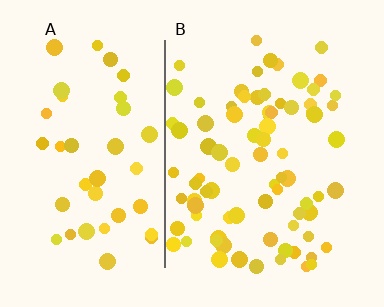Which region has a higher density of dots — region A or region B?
B (the right).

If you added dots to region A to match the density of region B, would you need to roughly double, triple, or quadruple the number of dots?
Approximately double.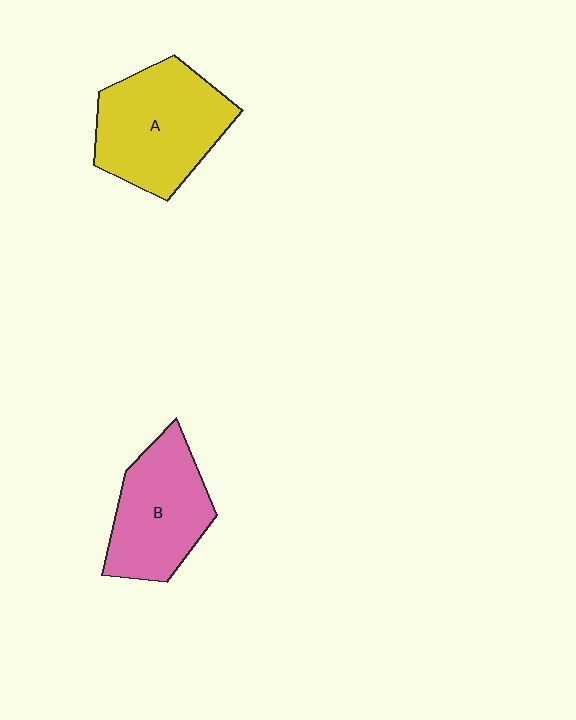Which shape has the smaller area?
Shape B (pink).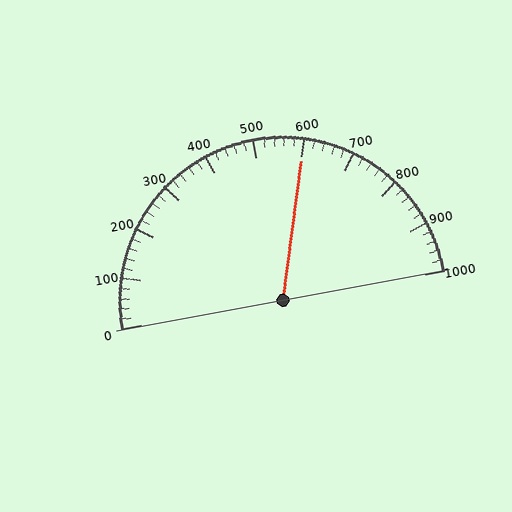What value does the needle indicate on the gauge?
The needle indicates approximately 600.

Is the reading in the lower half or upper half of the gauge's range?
The reading is in the upper half of the range (0 to 1000).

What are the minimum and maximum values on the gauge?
The gauge ranges from 0 to 1000.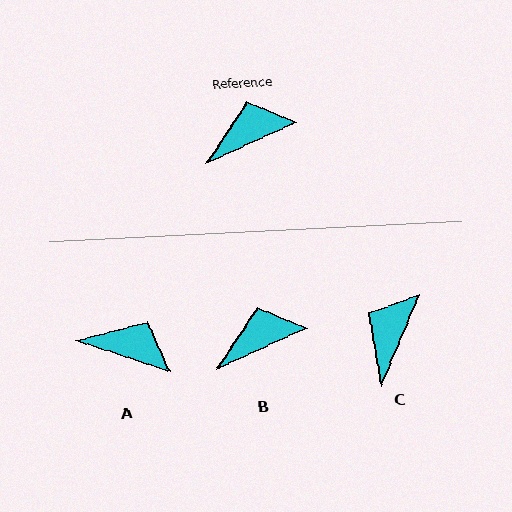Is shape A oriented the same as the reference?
No, it is off by about 42 degrees.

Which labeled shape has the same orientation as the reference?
B.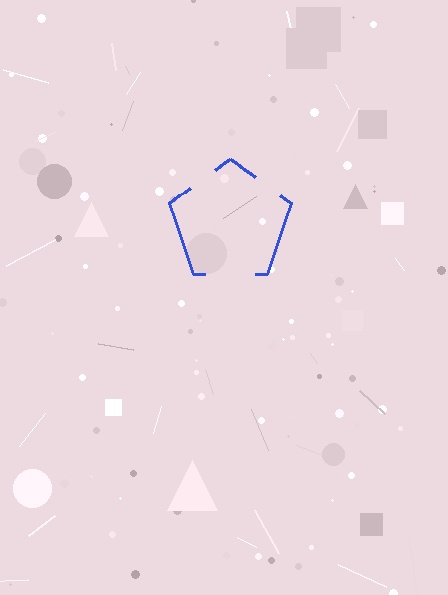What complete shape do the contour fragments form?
The contour fragments form a pentagon.